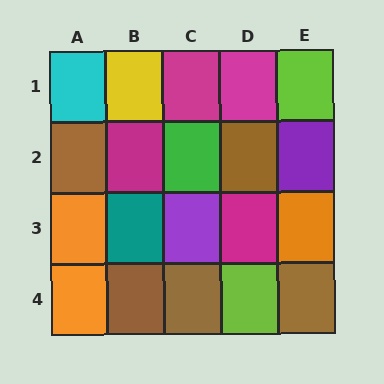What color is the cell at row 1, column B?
Yellow.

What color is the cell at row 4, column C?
Brown.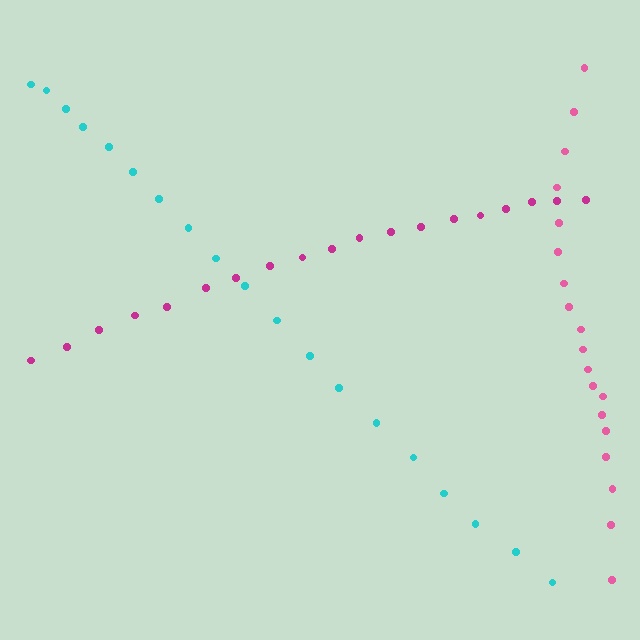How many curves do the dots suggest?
There are 3 distinct paths.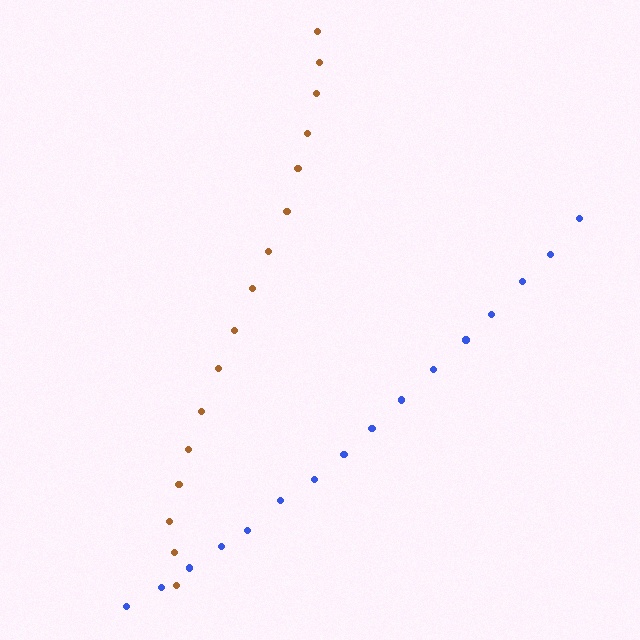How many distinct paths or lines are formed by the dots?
There are 2 distinct paths.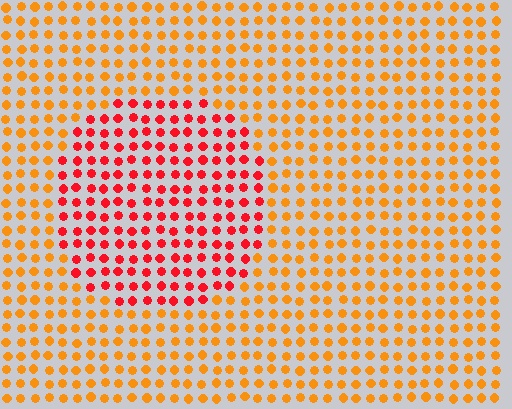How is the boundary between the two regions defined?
The boundary is defined purely by a slight shift in hue (about 39 degrees). Spacing, size, and orientation are identical on both sides.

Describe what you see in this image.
The image is filled with small orange elements in a uniform arrangement. A circle-shaped region is visible where the elements are tinted to a slightly different hue, forming a subtle color boundary.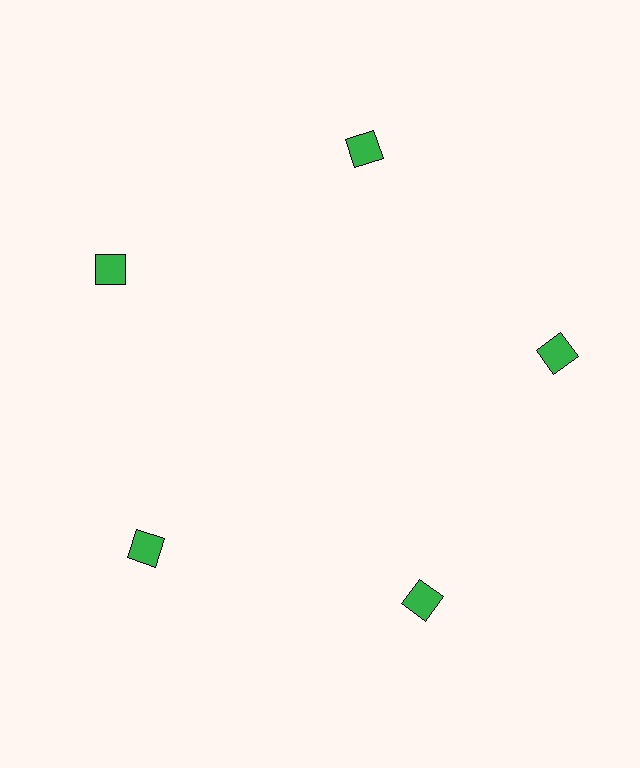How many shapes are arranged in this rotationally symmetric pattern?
There are 5 shapes, arranged in 5 groups of 1.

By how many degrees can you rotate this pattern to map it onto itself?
The pattern maps onto itself every 72 degrees of rotation.